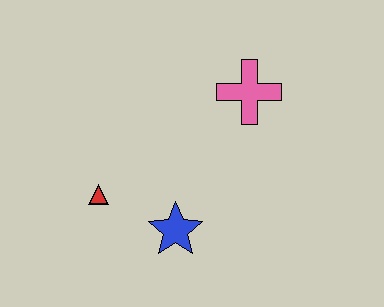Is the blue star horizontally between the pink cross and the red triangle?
Yes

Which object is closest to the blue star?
The red triangle is closest to the blue star.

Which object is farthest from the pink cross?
The red triangle is farthest from the pink cross.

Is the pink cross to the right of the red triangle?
Yes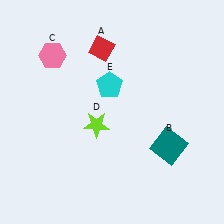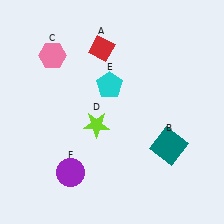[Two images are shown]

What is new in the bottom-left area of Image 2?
A purple circle (F) was added in the bottom-left area of Image 2.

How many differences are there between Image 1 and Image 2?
There is 1 difference between the two images.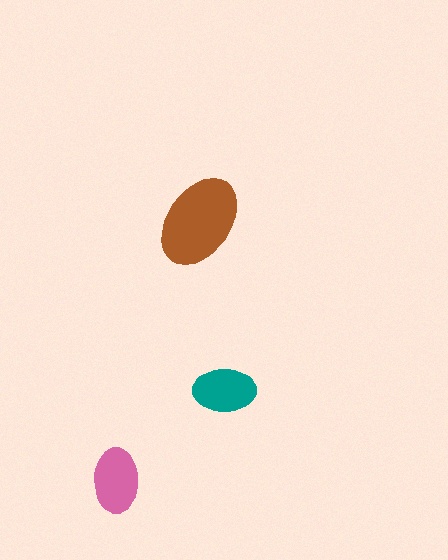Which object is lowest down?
The pink ellipse is bottommost.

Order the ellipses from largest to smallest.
the brown one, the pink one, the teal one.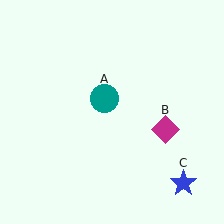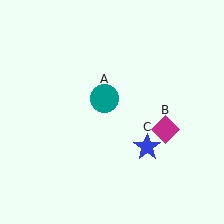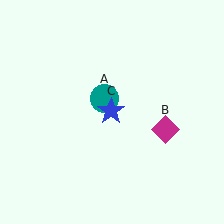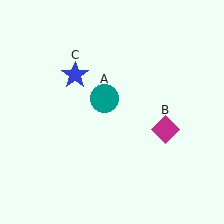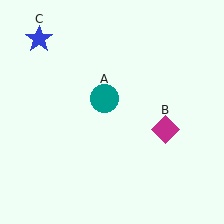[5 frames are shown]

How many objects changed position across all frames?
1 object changed position: blue star (object C).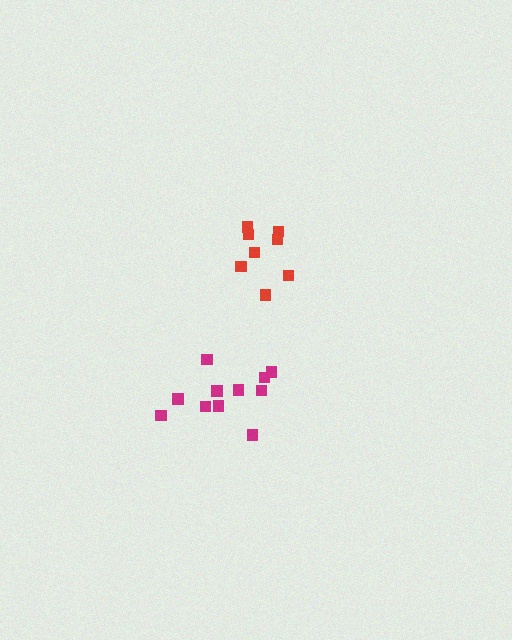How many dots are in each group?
Group 1: 8 dots, Group 2: 11 dots (19 total).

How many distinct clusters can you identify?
There are 2 distinct clusters.